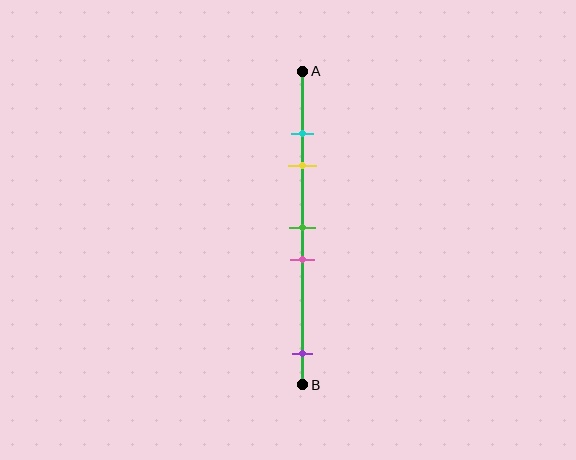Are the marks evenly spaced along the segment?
No, the marks are not evenly spaced.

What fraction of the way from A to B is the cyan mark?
The cyan mark is approximately 20% (0.2) of the way from A to B.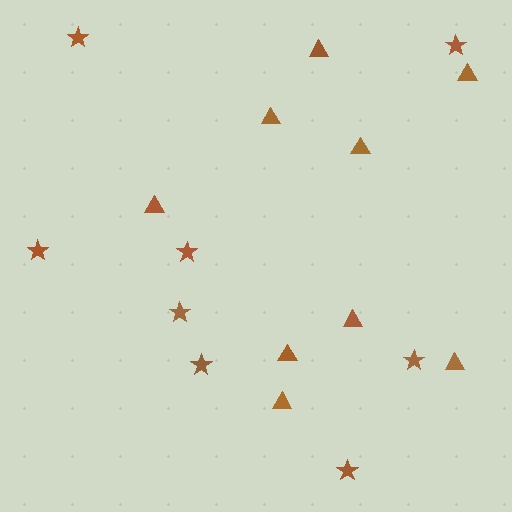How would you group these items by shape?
There are 2 groups: one group of triangles (9) and one group of stars (8).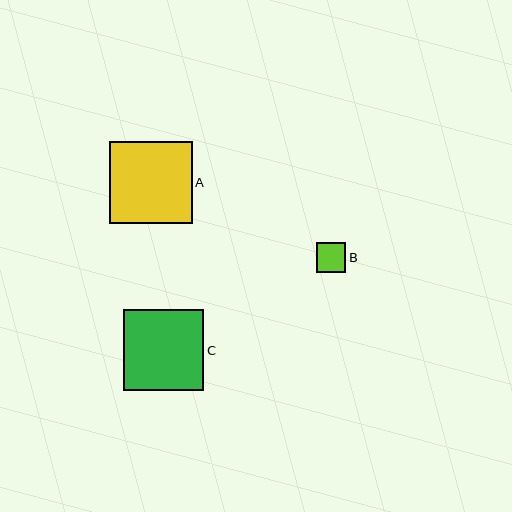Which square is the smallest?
Square B is the smallest with a size of approximately 29 pixels.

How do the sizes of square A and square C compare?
Square A and square C are approximately the same size.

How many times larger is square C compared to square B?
Square C is approximately 2.7 times the size of square B.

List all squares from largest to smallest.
From largest to smallest: A, C, B.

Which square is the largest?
Square A is the largest with a size of approximately 82 pixels.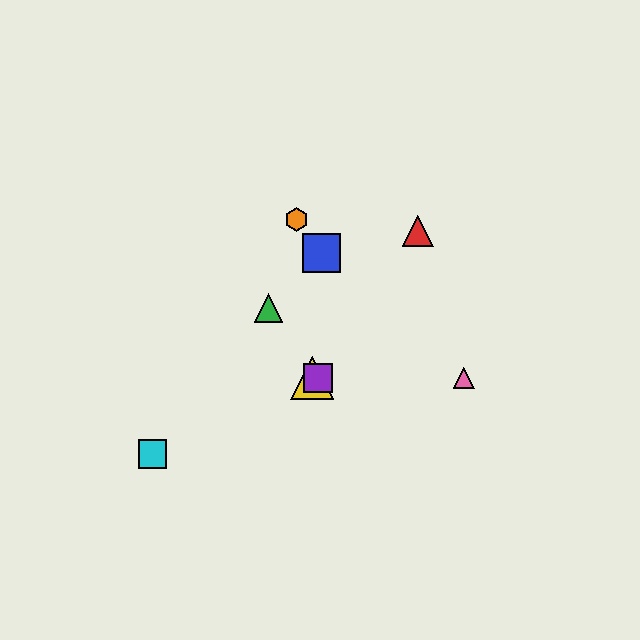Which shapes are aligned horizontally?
The yellow triangle, the purple square, the pink triangle are aligned horizontally.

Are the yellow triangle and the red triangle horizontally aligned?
No, the yellow triangle is at y≈378 and the red triangle is at y≈231.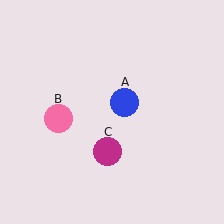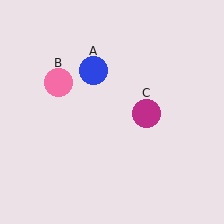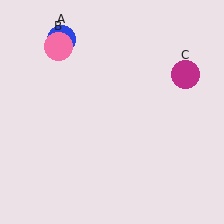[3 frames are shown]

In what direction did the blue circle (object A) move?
The blue circle (object A) moved up and to the left.